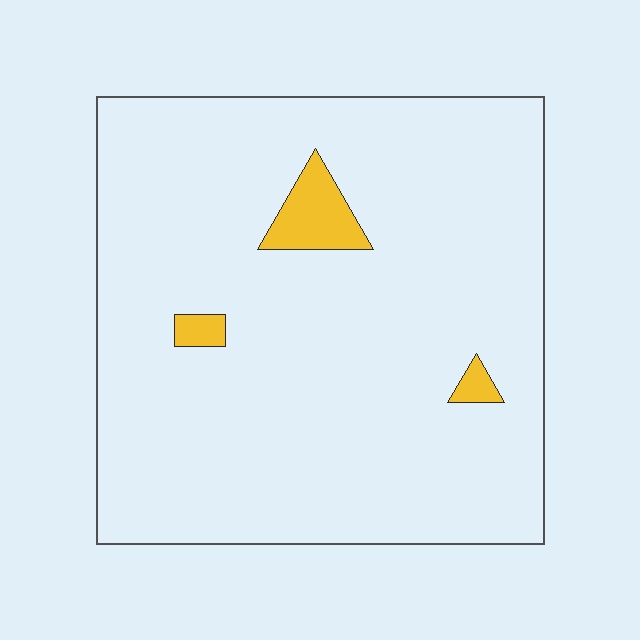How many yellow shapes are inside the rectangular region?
3.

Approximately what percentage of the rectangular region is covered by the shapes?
Approximately 5%.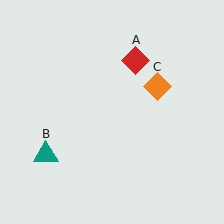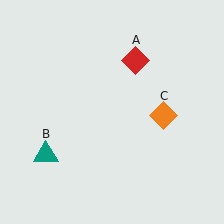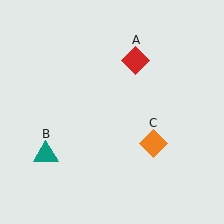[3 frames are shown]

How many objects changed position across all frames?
1 object changed position: orange diamond (object C).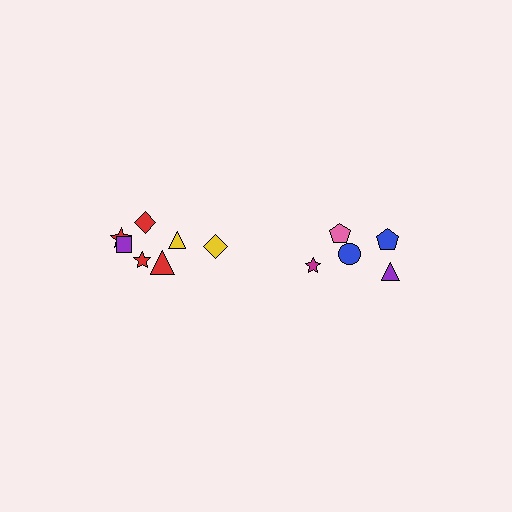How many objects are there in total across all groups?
There are 12 objects.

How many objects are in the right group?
There are 5 objects.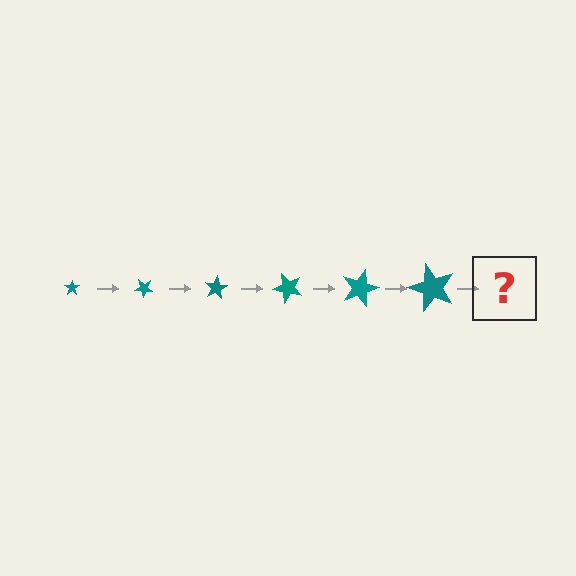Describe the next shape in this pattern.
It should be a star, larger than the previous one and rotated 240 degrees from the start.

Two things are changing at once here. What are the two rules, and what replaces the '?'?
The two rules are that the star grows larger each step and it rotates 40 degrees each step. The '?' should be a star, larger than the previous one and rotated 240 degrees from the start.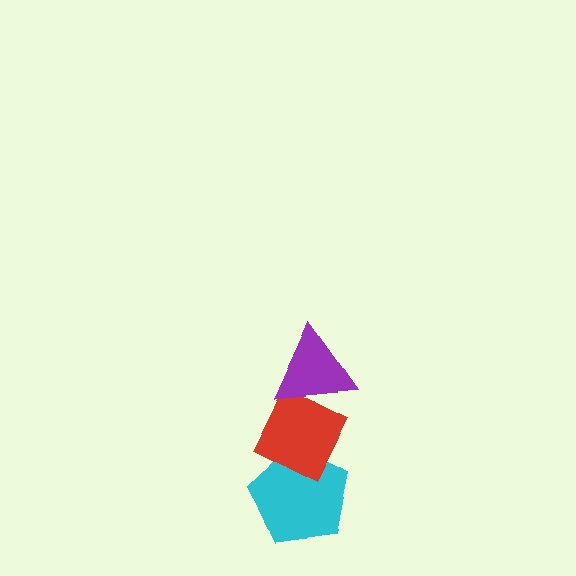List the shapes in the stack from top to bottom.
From top to bottom: the purple triangle, the red diamond, the cyan pentagon.